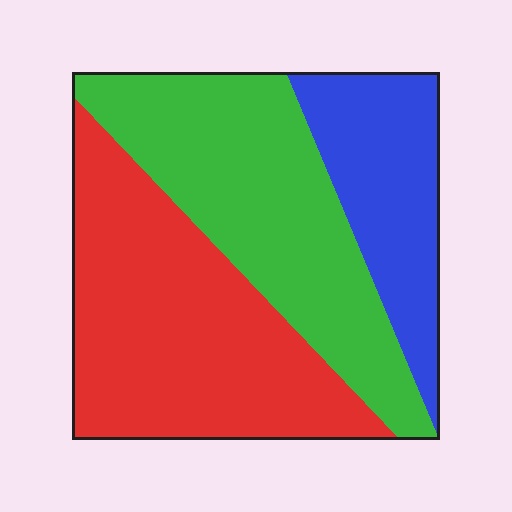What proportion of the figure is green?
Green covers around 35% of the figure.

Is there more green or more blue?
Green.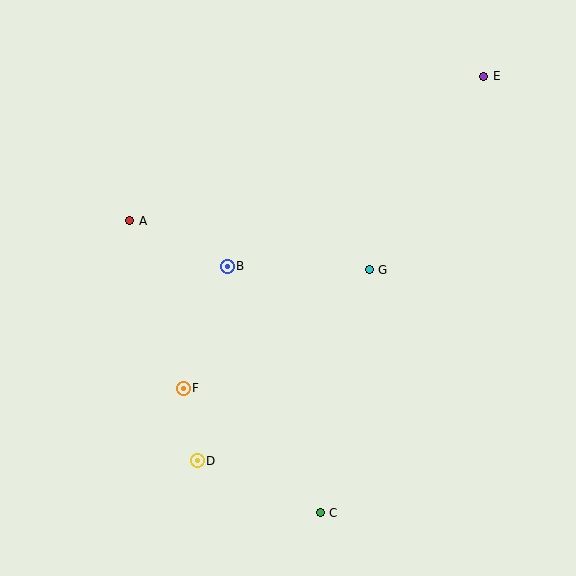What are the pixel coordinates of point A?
Point A is at (130, 221).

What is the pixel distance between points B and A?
The distance between B and A is 108 pixels.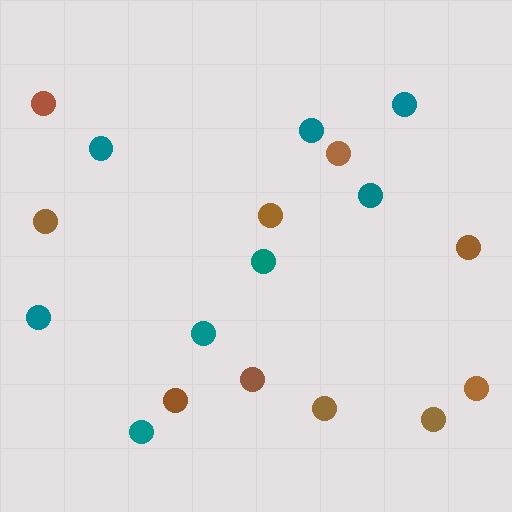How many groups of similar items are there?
There are 2 groups: one group of teal circles (8) and one group of brown circles (10).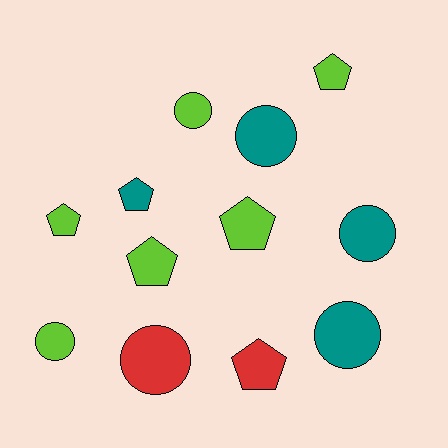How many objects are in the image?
There are 12 objects.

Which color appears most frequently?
Lime, with 6 objects.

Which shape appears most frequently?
Pentagon, with 6 objects.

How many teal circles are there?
There are 3 teal circles.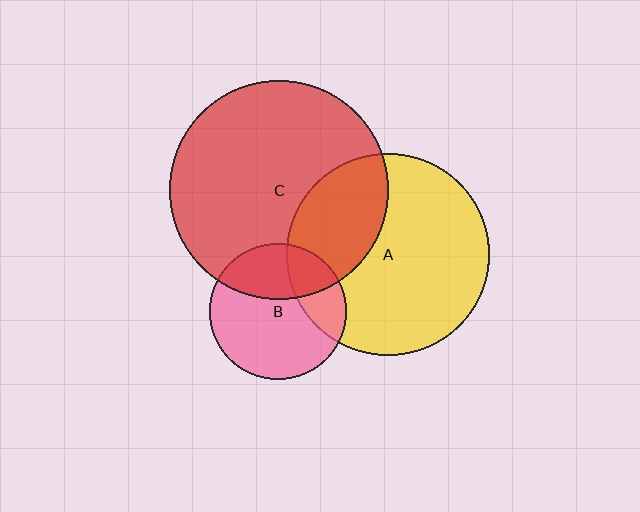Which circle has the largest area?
Circle C (red).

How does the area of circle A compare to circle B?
Approximately 2.2 times.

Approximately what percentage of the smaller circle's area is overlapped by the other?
Approximately 35%.